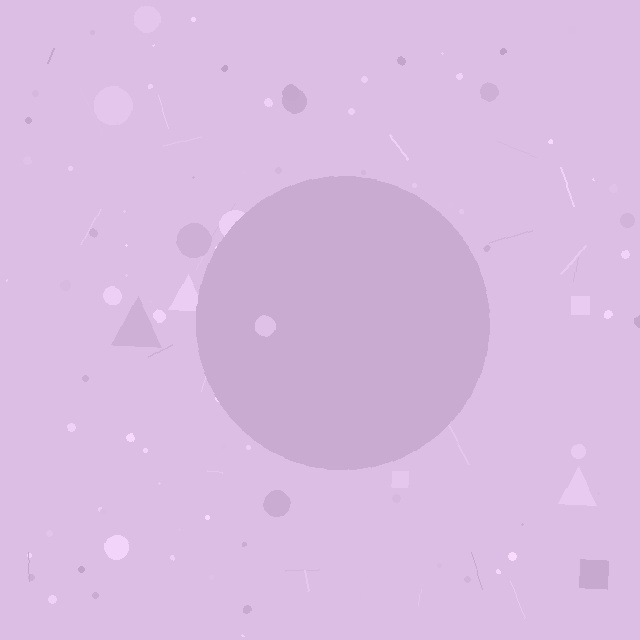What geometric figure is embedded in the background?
A circle is embedded in the background.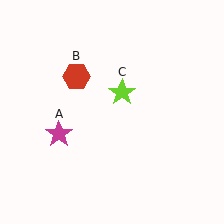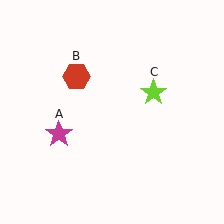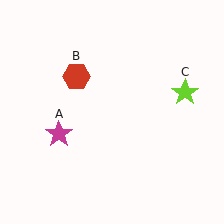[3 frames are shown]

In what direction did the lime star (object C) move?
The lime star (object C) moved right.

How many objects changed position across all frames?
1 object changed position: lime star (object C).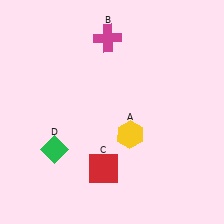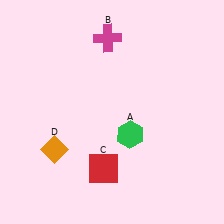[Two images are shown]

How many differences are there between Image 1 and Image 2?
There are 2 differences between the two images.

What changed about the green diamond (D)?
In Image 1, D is green. In Image 2, it changed to orange.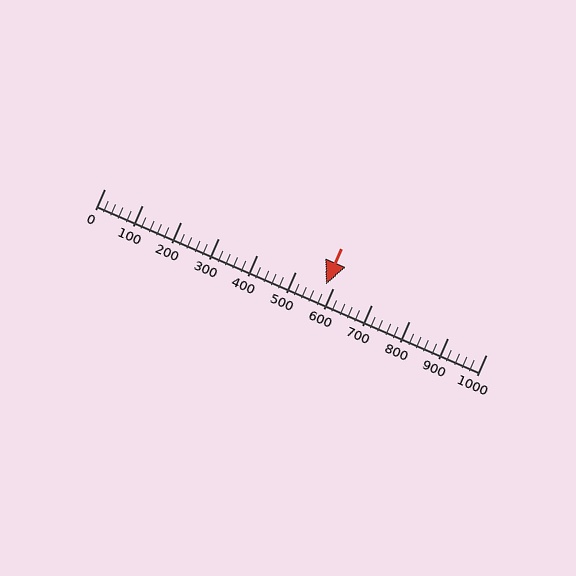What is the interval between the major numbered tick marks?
The major tick marks are spaced 100 units apart.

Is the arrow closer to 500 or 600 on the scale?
The arrow is closer to 600.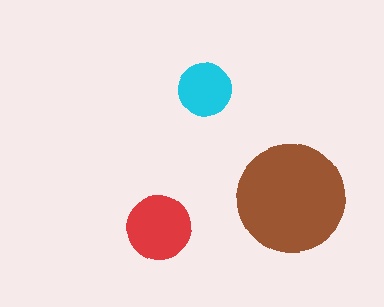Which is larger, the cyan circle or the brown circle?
The brown one.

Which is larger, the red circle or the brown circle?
The brown one.